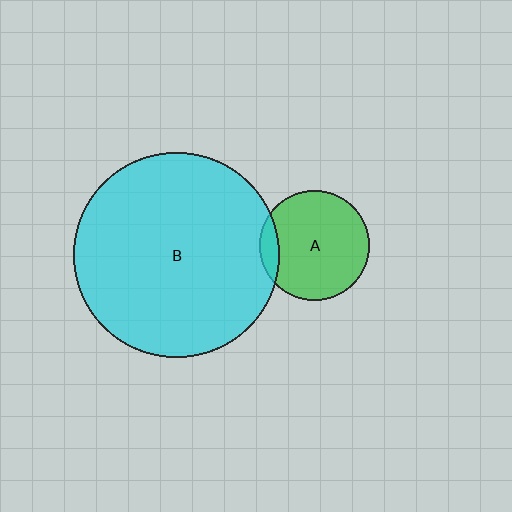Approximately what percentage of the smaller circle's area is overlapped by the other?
Approximately 10%.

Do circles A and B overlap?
Yes.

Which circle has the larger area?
Circle B (cyan).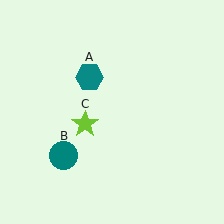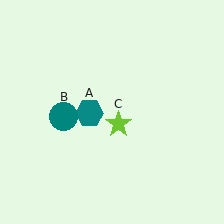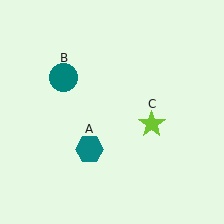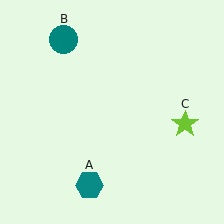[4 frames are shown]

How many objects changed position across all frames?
3 objects changed position: teal hexagon (object A), teal circle (object B), lime star (object C).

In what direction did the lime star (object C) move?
The lime star (object C) moved right.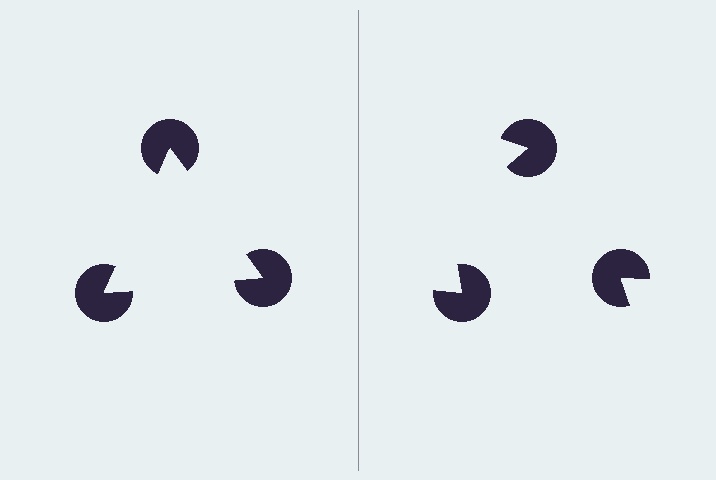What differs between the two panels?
The pac-man discs are positioned identically on both sides; only the wedge orientations differ. On the left they align to a triangle; on the right they are misaligned.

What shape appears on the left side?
An illusory triangle.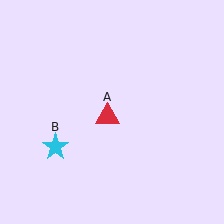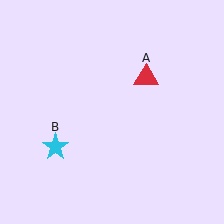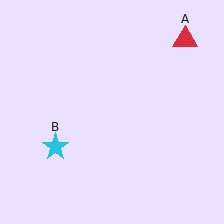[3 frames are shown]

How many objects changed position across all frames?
1 object changed position: red triangle (object A).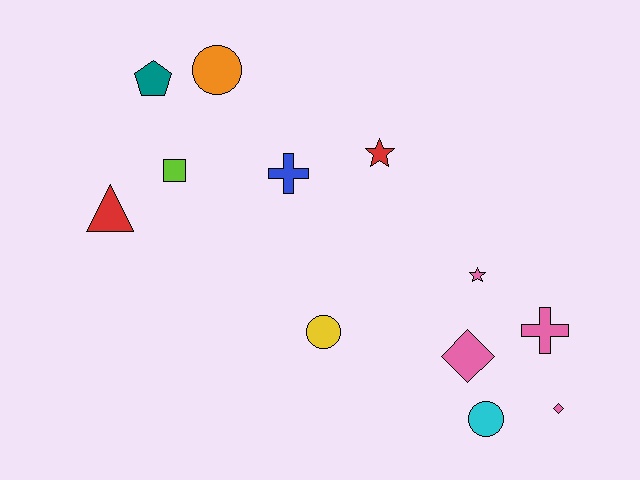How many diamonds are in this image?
There are 2 diamonds.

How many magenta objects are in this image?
There are no magenta objects.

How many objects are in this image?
There are 12 objects.